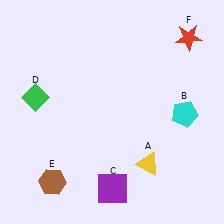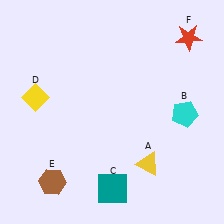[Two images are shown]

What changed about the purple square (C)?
In Image 1, C is purple. In Image 2, it changed to teal.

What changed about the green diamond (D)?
In Image 1, D is green. In Image 2, it changed to yellow.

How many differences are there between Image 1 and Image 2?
There are 2 differences between the two images.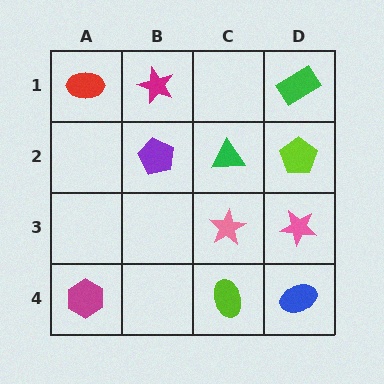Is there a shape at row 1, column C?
No, that cell is empty.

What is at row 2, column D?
A lime pentagon.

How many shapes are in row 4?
3 shapes.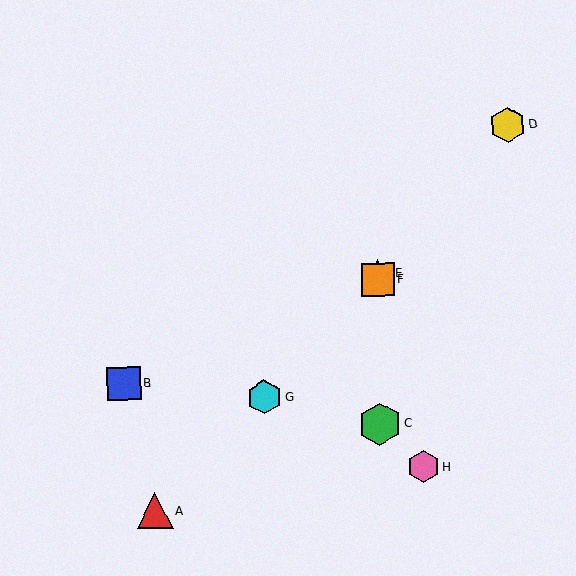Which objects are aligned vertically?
Objects C, E, F are aligned vertically.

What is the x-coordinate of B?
Object B is at x≈124.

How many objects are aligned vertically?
3 objects (C, E, F) are aligned vertically.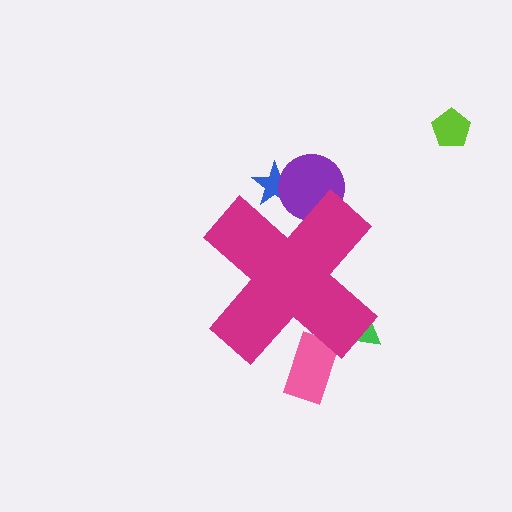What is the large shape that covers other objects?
A magenta cross.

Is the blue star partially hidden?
Yes, the blue star is partially hidden behind the magenta cross.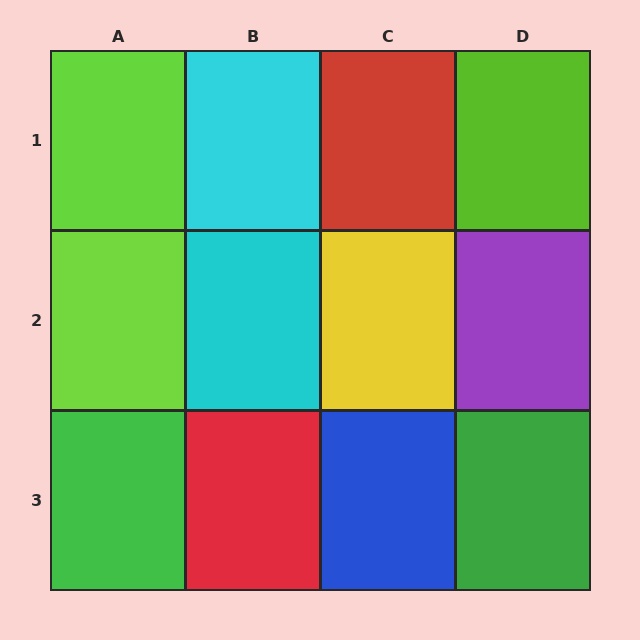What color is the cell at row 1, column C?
Red.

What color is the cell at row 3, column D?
Green.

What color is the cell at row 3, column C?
Blue.